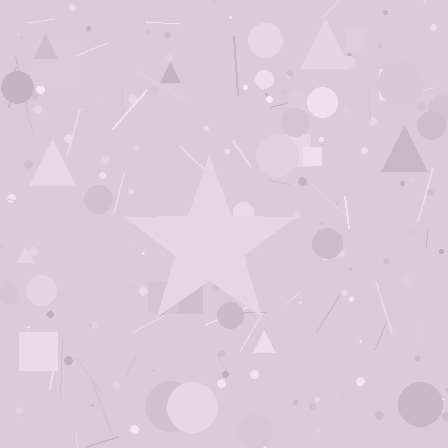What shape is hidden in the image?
A star is hidden in the image.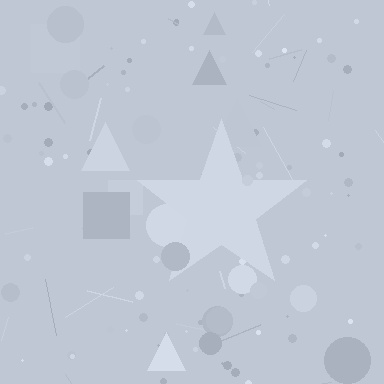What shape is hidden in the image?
A star is hidden in the image.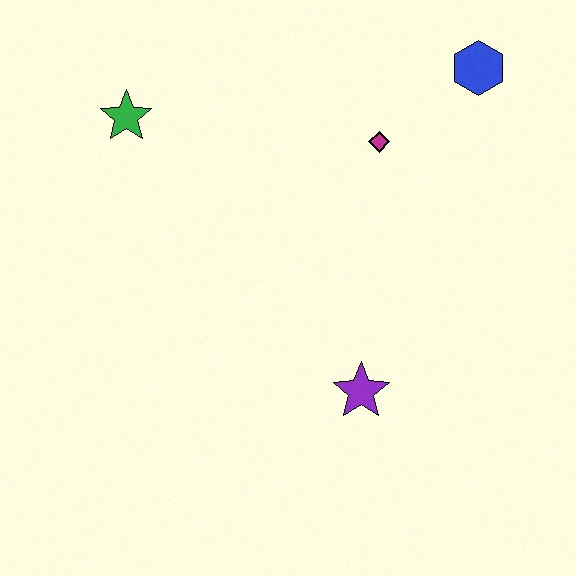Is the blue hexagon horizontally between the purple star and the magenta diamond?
No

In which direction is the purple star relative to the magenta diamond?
The purple star is below the magenta diamond.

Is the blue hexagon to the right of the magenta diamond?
Yes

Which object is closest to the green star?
The magenta diamond is closest to the green star.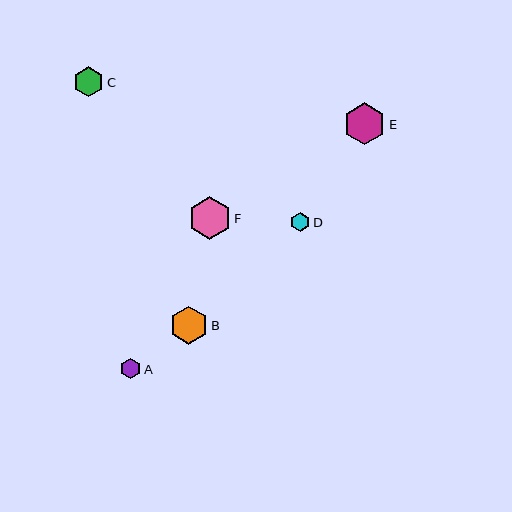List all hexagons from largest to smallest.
From largest to smallest: E, F, B, C, A, D.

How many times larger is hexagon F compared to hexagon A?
Hexagon F is approximately 2.1 times the size of hexagon A.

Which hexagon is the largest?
Hexagon E is the largest with a size of approximately 42 pixels.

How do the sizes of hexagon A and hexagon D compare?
Hexagon A and hexagon D are approximately the same size.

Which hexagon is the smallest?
Hexagon D is the smallest with a size of approximately 20 pixels.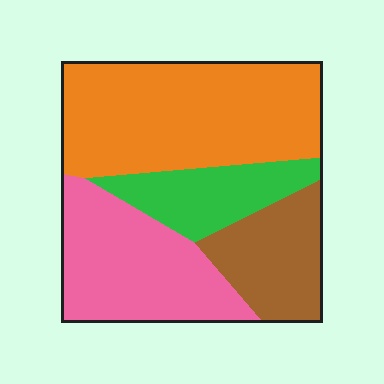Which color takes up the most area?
Orange, at roughly 40%.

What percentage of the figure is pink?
Pink covers roughly 25% of the figure.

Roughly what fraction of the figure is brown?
Brown covers around 15% of the figure.